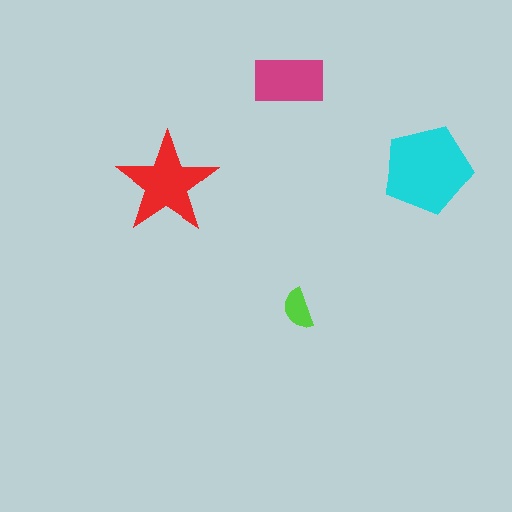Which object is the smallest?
The lime semicircle.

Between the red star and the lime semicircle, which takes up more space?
The red star.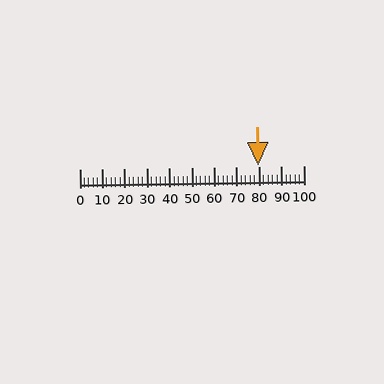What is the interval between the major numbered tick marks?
The major tick marks are spaced 10 units apart.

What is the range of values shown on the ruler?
The ruler shows values from 0 to 100.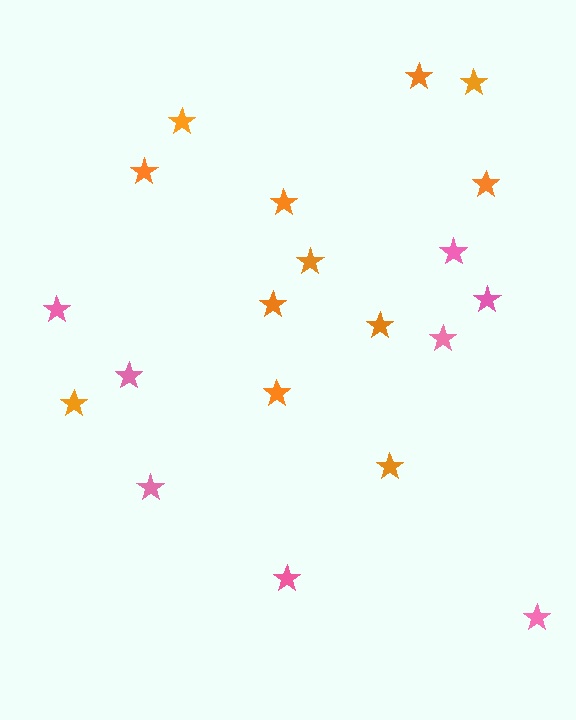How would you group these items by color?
There are 2 groups: one group of pink stars (8) and one group of orange stars (12).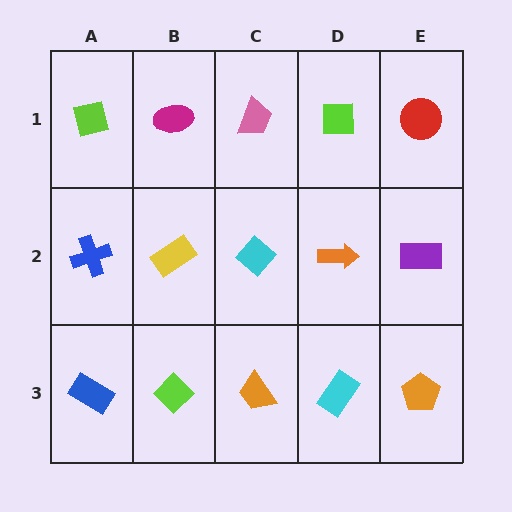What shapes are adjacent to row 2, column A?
A lime square (row 1, column A), a blue rectangle (row 3, column A), a yellow rectangle (row 2, column B).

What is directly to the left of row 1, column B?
A lime square.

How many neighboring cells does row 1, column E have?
2.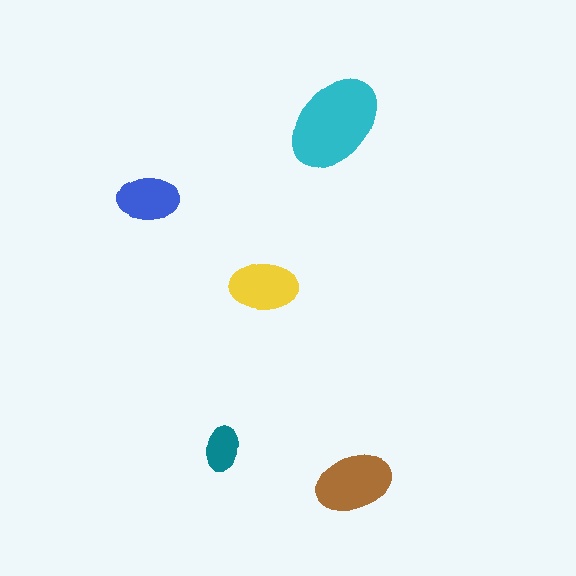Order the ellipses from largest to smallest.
the cyan one, the brown one, the yellow one, the blue one, the teal one.